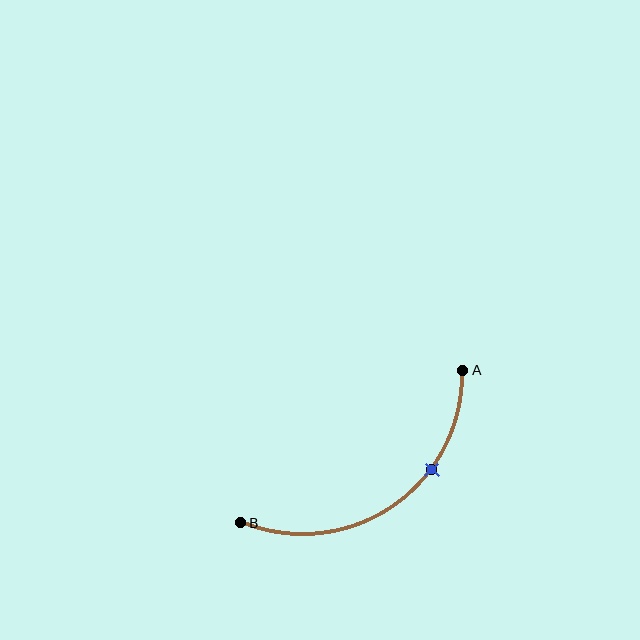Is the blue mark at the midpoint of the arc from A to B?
No. The blue mark lies on the arc but is closer to endpoint A. The arc midpoint would be at the point on the curve equidistant along the arc from both A and B.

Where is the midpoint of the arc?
The arc midpoint is the point on the curve farthest from the straight line joining A and B. It sits below and to the right of that line.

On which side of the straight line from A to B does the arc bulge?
The arc bulges below and to the right of the straight line connecting A and B.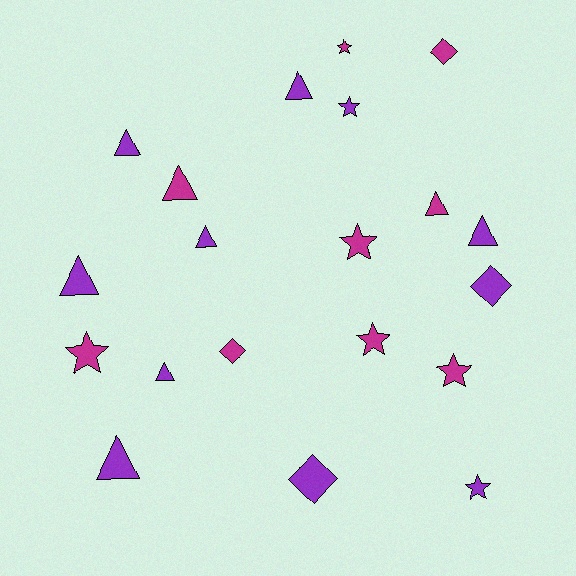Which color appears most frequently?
Purple, with 11 objects.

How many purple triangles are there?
There are 7 purple triangles.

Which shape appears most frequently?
Triangle, with 9 objects.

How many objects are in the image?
There are 20 objects.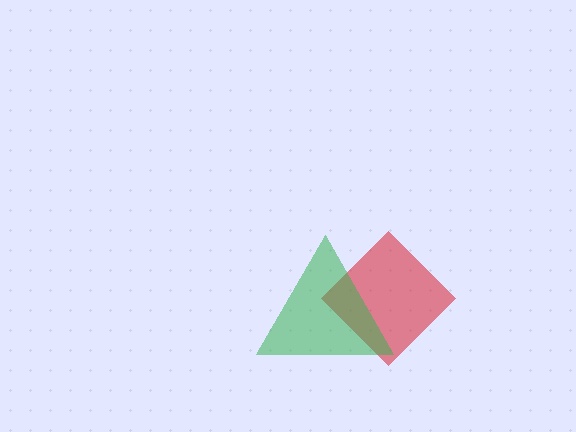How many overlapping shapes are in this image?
There are 2 overlapping shapes in the image.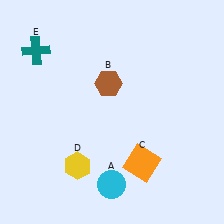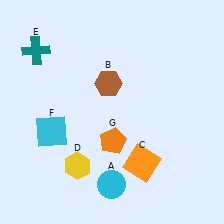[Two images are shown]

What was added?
A cyan square (F), an orange pentagon (G) were added in Image 2.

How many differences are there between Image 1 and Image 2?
There are 2 differences between the two images.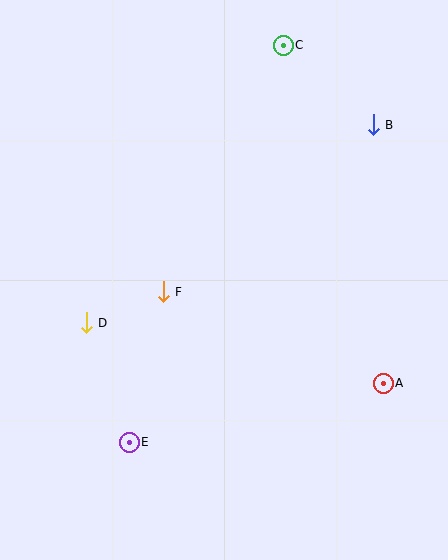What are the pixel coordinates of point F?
Point F is at (163, 292).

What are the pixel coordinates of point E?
Point E is at (129, 442).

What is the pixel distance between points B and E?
The distance between B and E is 400 pixels.